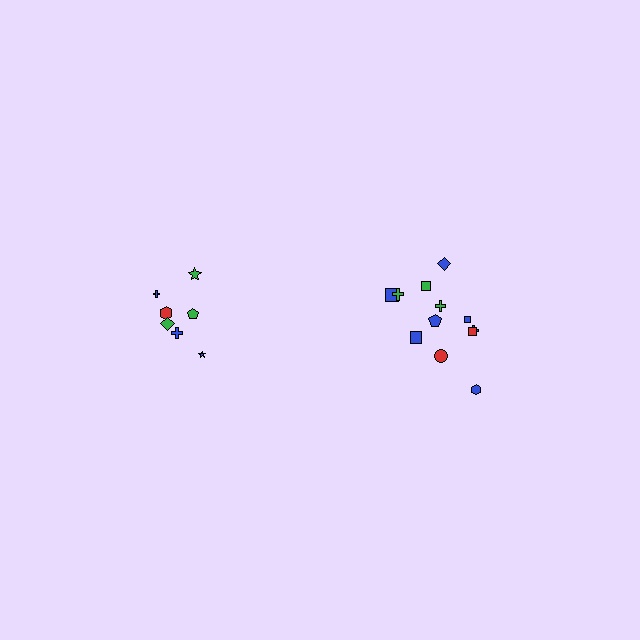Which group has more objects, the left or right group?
The right group.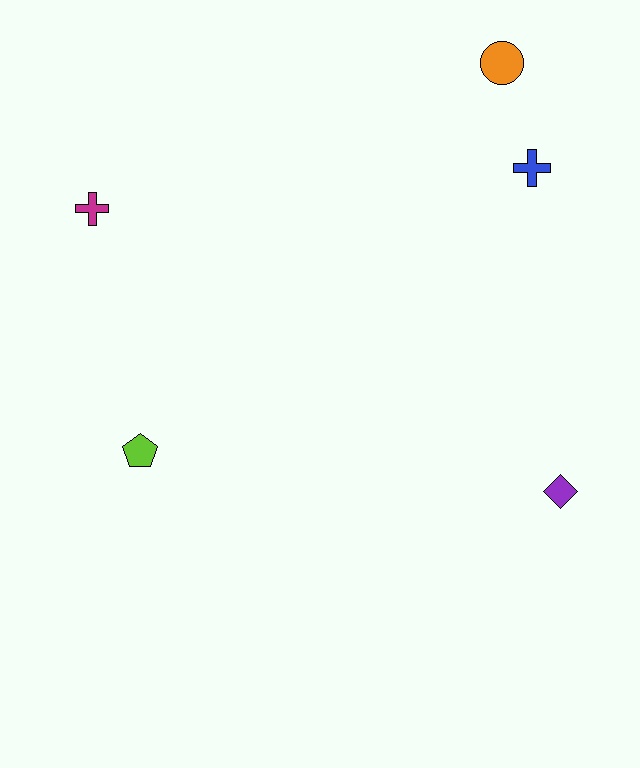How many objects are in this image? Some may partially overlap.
There are 5 objects.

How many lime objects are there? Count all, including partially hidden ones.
There is 1 lime object.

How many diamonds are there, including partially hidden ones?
There is 1 diamond.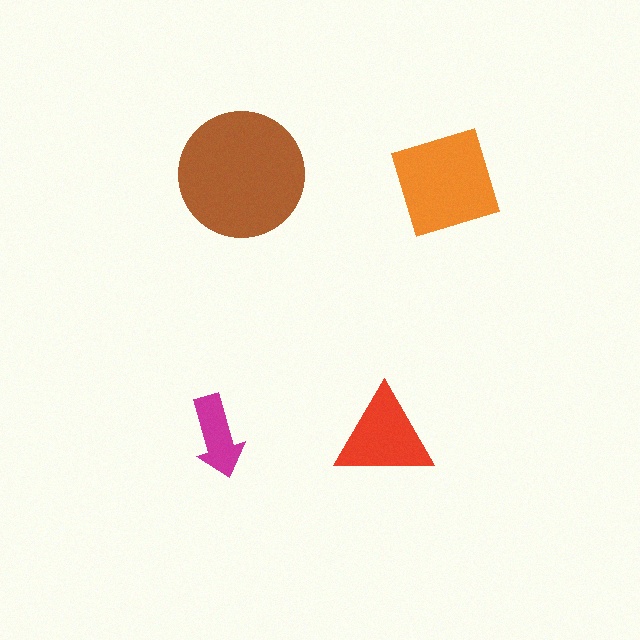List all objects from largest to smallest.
The brown circle, the orange square, the red triangle, the magenta arrow.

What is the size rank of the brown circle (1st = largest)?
1st.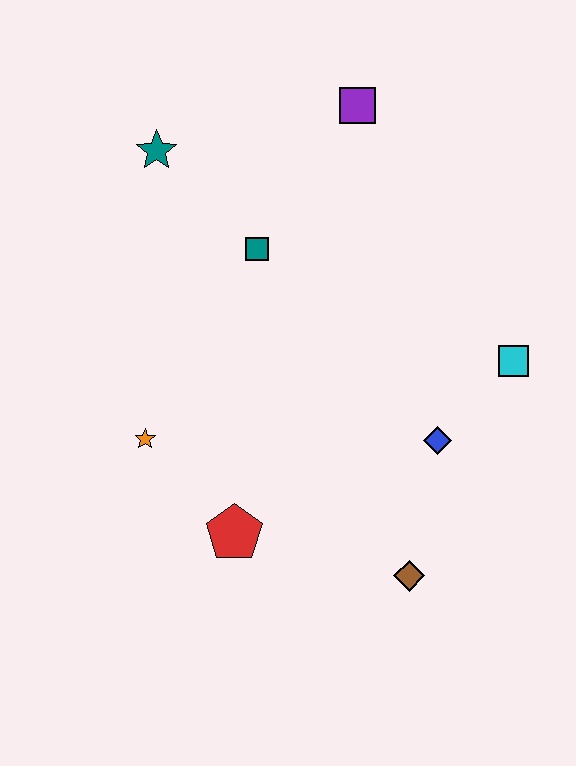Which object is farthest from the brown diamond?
The teal star is farthest from the brown diamond.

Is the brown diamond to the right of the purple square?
Yes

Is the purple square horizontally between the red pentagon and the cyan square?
Yes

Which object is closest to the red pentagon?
The orange star is closest to the red pentagon.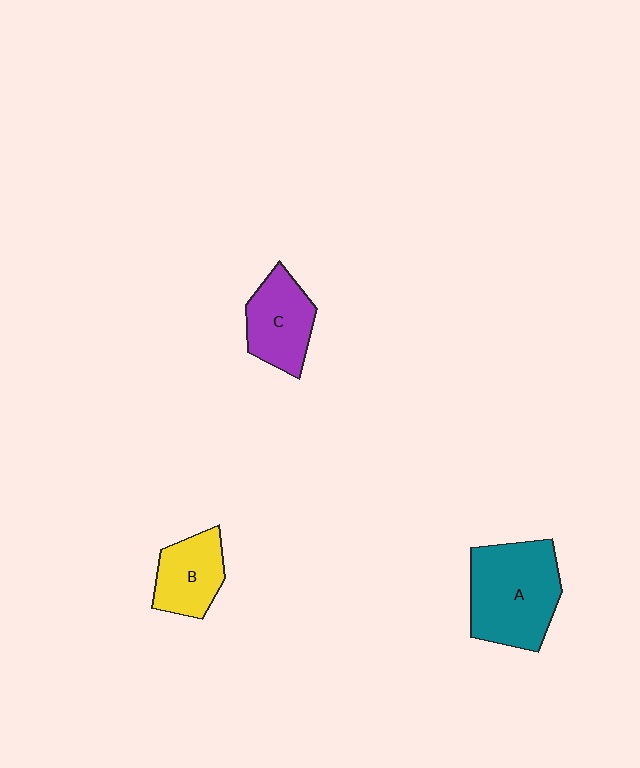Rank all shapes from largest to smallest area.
From largest to smallest: A (teal), C (purple), B (yellow).